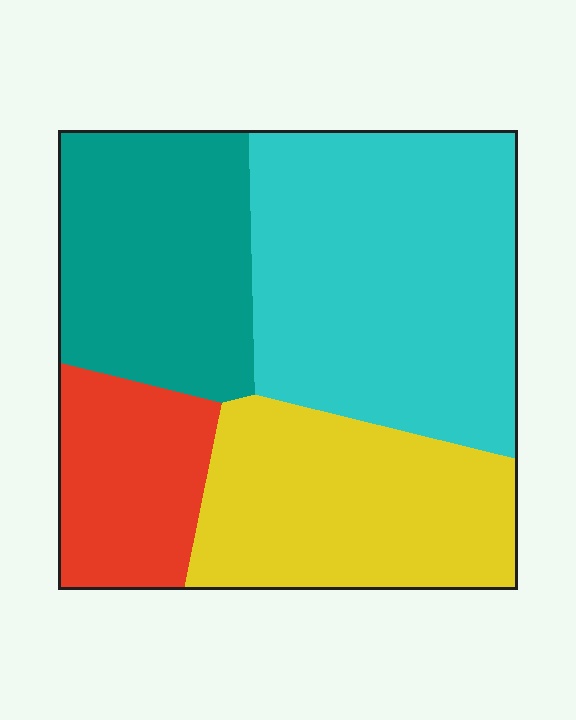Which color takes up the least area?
Red, at roughly 15%.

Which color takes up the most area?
Cyan, at roughly 35%.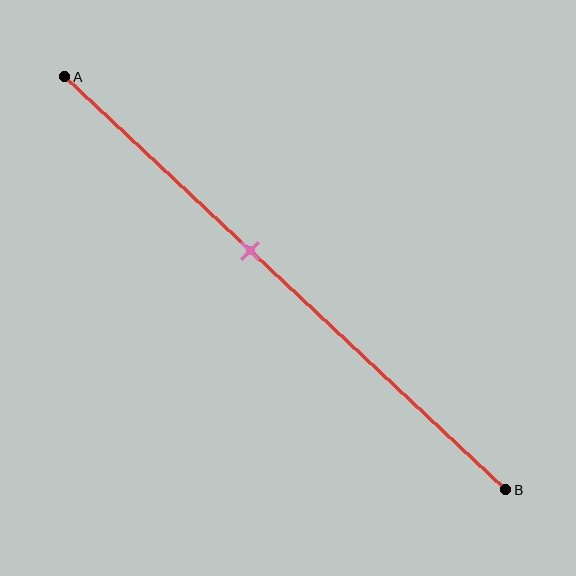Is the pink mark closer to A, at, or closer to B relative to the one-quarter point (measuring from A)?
The pink mark is closer to point B than the one-quarter point of segment AB.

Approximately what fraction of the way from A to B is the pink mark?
The pink mark is approximately 40% of the way from A to B.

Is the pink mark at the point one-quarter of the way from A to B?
No, the mark is at about 40% from A, not at the 25% one-quarter point.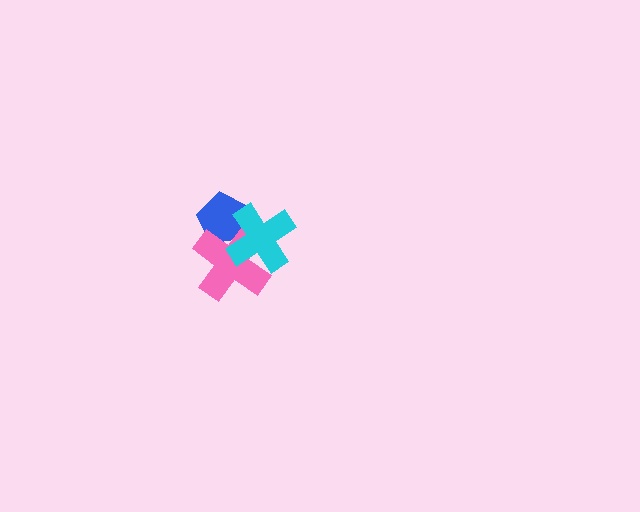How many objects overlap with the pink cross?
2 objects overlap with the pink cross.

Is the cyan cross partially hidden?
No, no other shape covers it.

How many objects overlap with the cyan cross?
2 objects overlap with the cyan cross.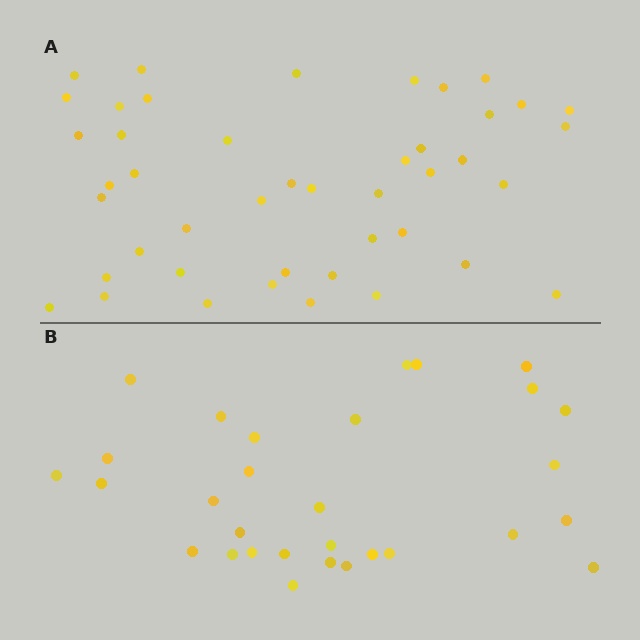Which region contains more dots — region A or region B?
Region A (the top region) has more dots.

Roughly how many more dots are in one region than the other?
Region A has approximately 15 more dots than region B.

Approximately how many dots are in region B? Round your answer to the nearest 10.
About 30 dots.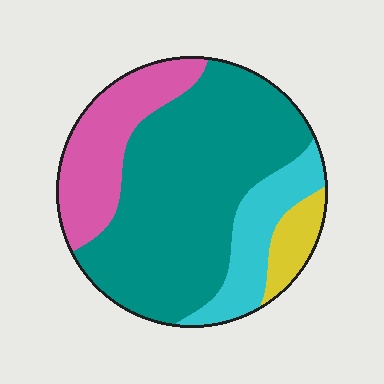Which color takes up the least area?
Yellow, at roughly 5%.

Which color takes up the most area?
Teal, at roughly 60%.